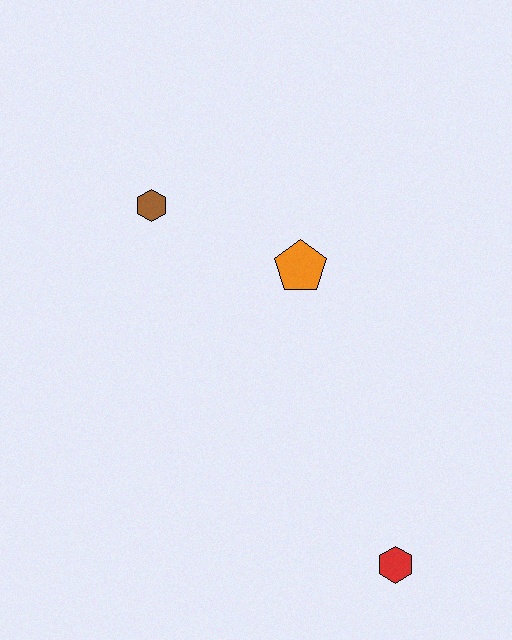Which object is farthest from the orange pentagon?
The red hexagon is farthest from the orange pentagon.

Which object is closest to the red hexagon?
The orange pentagon is closest to the red hexagon.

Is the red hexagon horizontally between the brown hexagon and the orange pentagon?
No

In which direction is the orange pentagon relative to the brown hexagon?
The orange pentagon is to the right of the brown hexagon.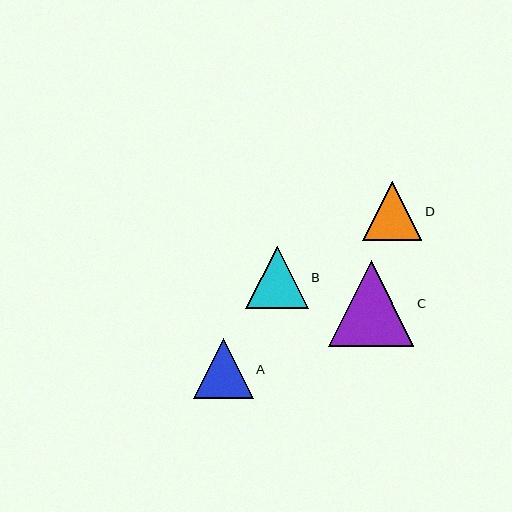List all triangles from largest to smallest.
From largest to smallest: C, B, A, D.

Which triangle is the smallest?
Triangle D is the smallest with a size of approximately 59 pixels.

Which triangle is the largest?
Triangle C is the largest with a size of approximately 85 pixels.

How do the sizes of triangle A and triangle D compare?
Triangle A and triangle D are approximately the same size.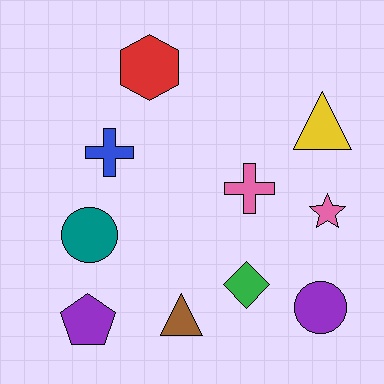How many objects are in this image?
There are 10 objects.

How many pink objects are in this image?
There are 2 pink objects.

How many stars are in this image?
There is 1 star.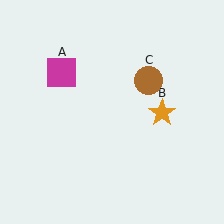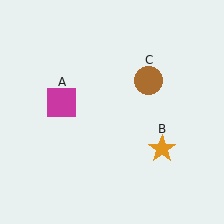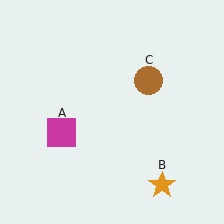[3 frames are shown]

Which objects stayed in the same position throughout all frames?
Brown circle (object C) remained stationary.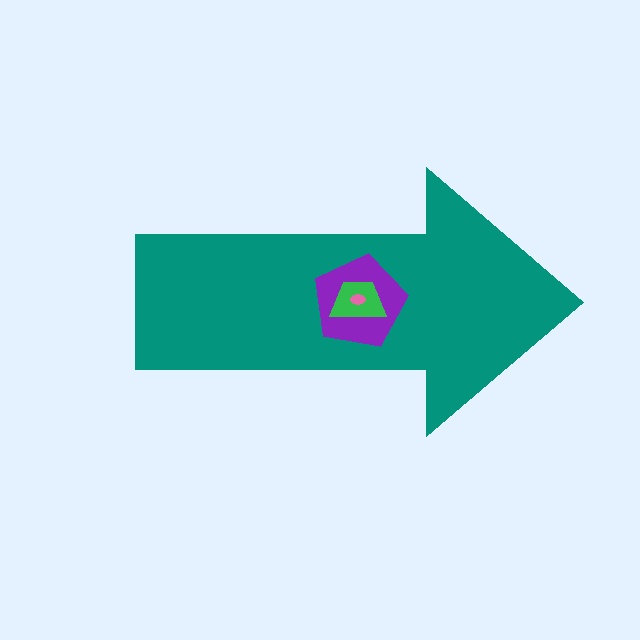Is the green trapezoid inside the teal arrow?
Yes.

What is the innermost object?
The pink ellipse.